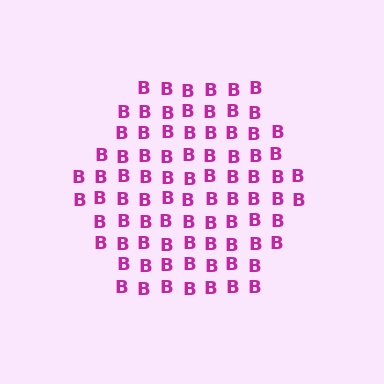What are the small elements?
The small elements are letter B's.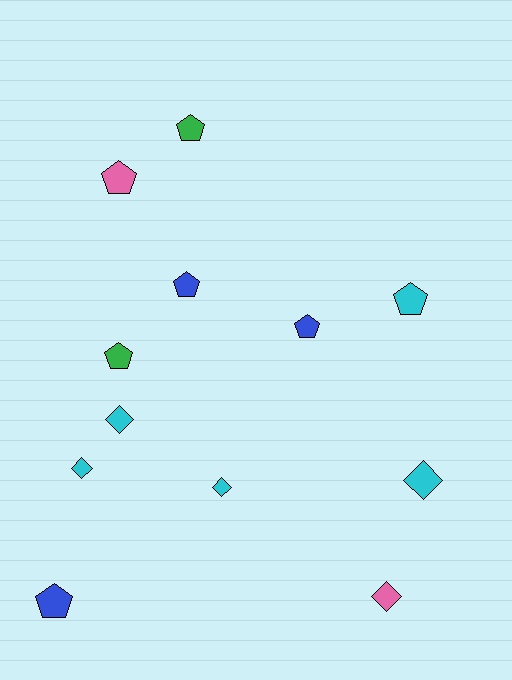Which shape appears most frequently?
Pentagon, with 7 objects.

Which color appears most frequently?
Cyan, with 5 objects.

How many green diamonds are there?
There are no green diamonds.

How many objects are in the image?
There are 12 objects.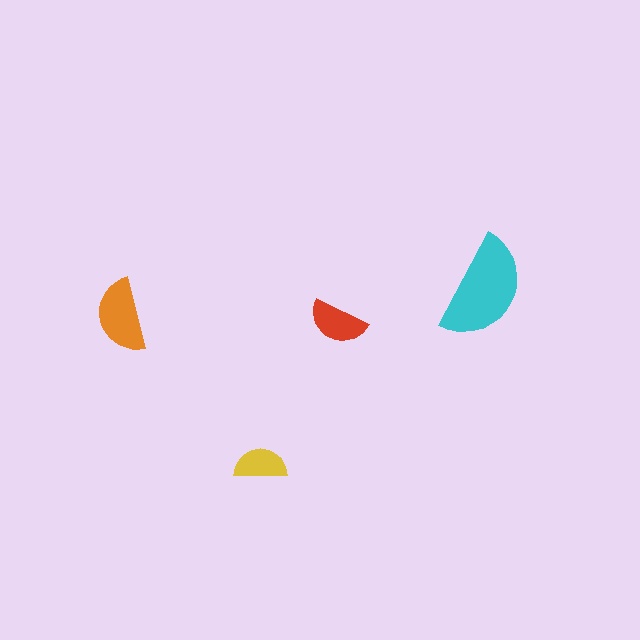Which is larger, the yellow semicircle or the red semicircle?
The red one.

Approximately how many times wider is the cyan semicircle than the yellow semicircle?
About 2 times wider.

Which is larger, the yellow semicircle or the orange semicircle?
The orange one.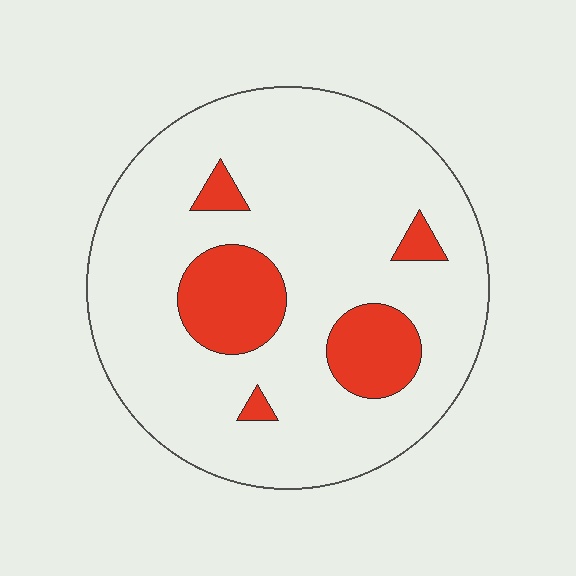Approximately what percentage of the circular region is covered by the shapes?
Approximately 15%.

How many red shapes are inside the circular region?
5.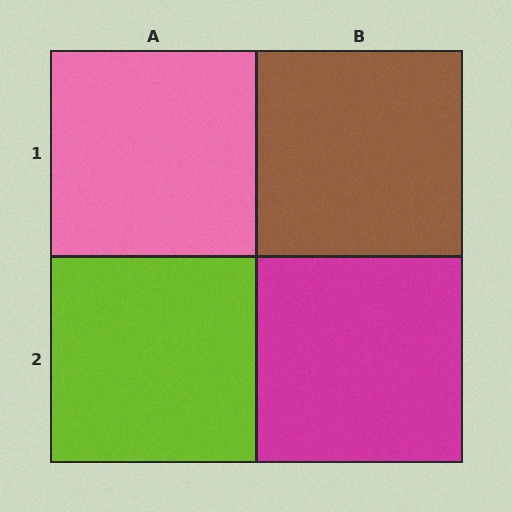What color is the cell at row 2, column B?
Magenta.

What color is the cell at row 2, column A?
Lime.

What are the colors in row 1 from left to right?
Pink, brown.